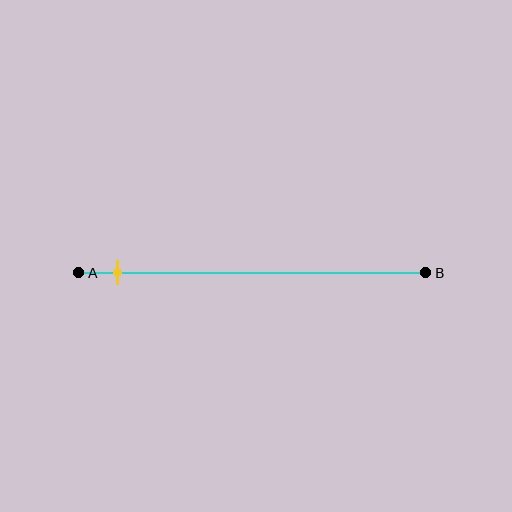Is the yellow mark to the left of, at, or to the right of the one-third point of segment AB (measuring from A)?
The yellow mark is to the left of the one-third point of segment AB.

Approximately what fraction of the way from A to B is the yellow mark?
The yellow mark is approximately 10% of the way from A to B.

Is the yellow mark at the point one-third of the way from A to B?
No, the mark is at about 10% from A, not at the 33% one-third point.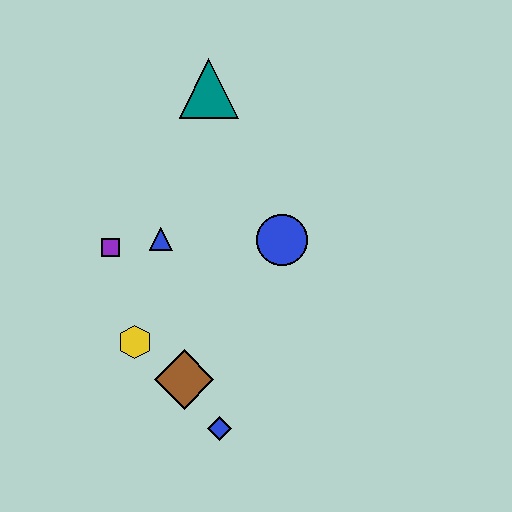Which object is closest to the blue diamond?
The brown diamond is closest to the blue diamond.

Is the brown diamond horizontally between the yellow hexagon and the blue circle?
Yes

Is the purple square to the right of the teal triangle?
No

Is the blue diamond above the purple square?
No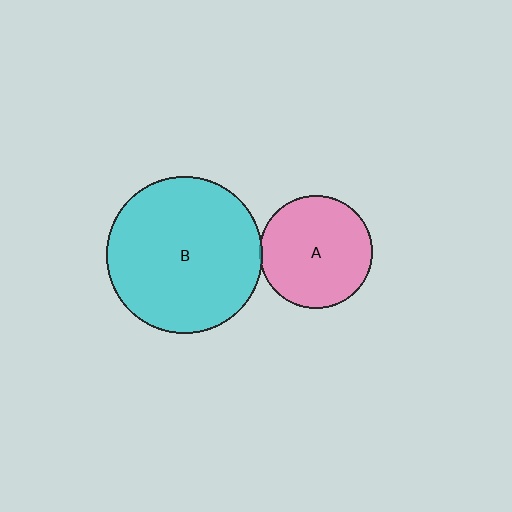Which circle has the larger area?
Circle B (cyan).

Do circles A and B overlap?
Yes.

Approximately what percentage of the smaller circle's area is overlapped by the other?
Approximately 5%.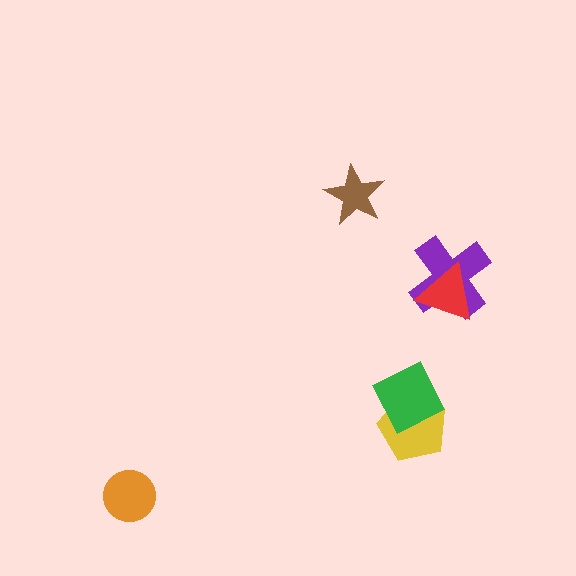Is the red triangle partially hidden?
No, no other shape covers it.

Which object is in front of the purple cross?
The red triangle is in front of the purple cross.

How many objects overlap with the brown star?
0 objects overlap with the brown star.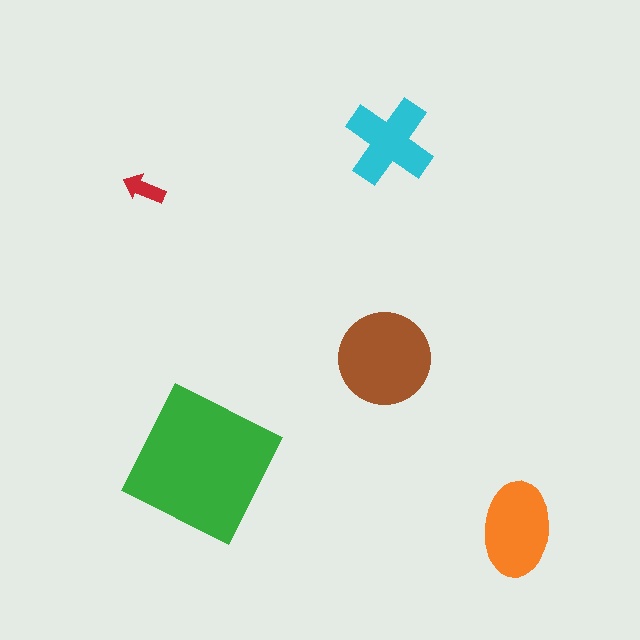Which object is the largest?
The green square.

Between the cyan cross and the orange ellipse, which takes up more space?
The orange ellipse.